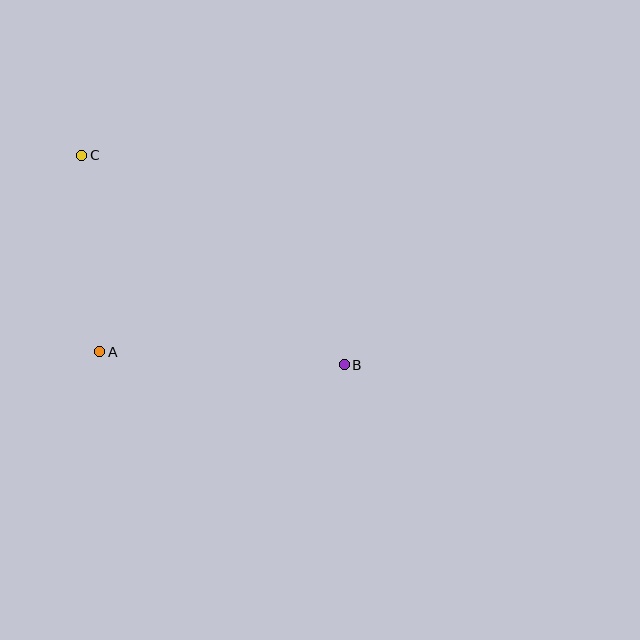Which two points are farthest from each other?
Points B and C are farthest from each other.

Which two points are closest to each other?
Points A and C are closest to each other.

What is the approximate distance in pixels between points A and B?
The distance between A and B is approximately 245 pixels.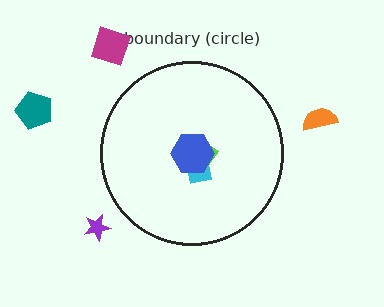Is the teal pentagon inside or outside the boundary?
Outside.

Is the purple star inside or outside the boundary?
Outside.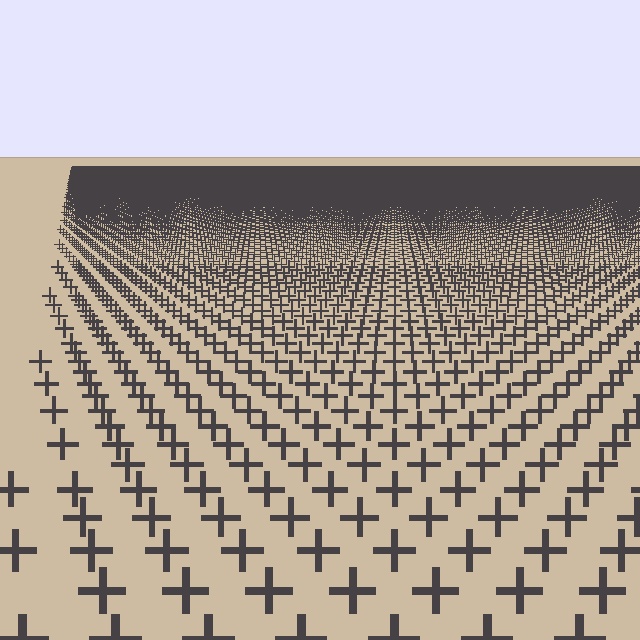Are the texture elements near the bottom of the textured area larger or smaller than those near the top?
Larger. Near the bottom, elements are closer to the viewer and appear at a bigger on-screen size.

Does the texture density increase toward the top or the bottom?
Density increases toward the top.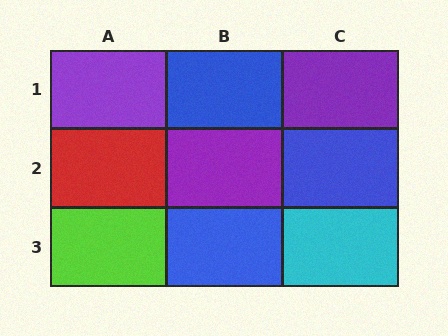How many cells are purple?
3 cells are purple.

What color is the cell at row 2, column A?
Red.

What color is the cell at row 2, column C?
Blue.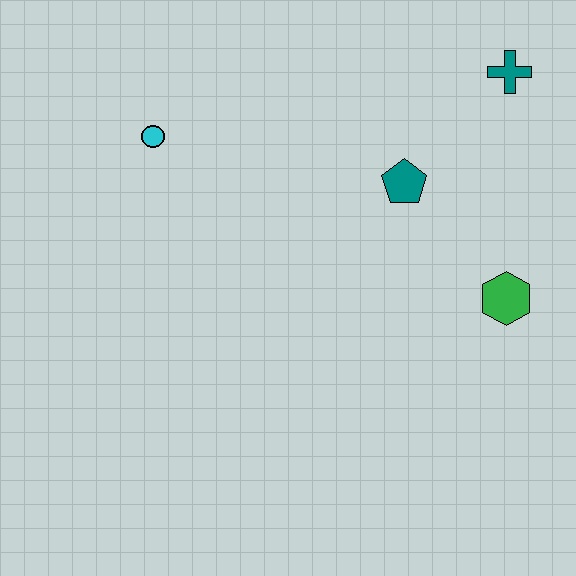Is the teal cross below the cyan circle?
No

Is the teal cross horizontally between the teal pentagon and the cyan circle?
No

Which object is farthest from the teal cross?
The cyan circle is farthest from the teal cross.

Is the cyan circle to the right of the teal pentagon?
No